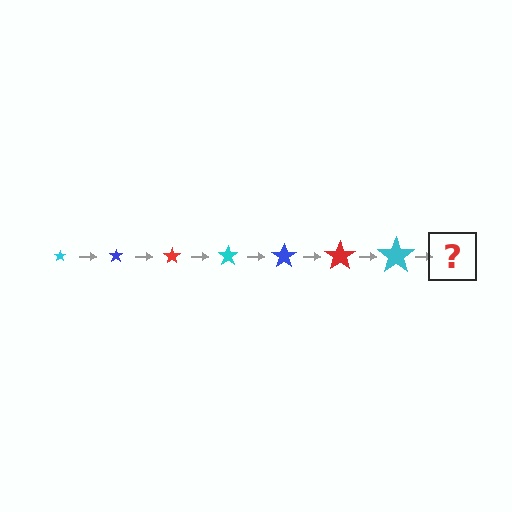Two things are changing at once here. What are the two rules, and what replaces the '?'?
The two rules are that the star grows larger each step and the color cycles through cyan, blue, and red. The '?' should be a blue star, larger than the previous one.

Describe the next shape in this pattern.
It should be a blue star, larger than the previous one.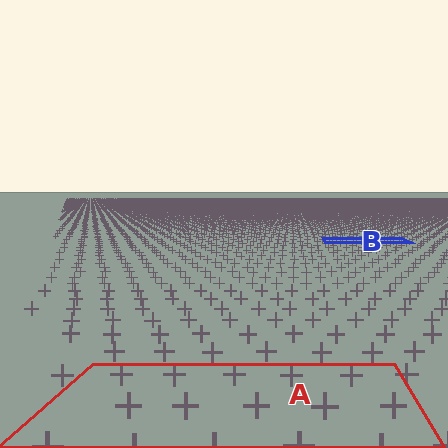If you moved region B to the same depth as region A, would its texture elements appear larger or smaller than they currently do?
They would appear larger. At a closer depth, the same texture elements are projected at a bigger on-screen size.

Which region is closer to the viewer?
Region A is closer. The texture elements there are larger and more spread out.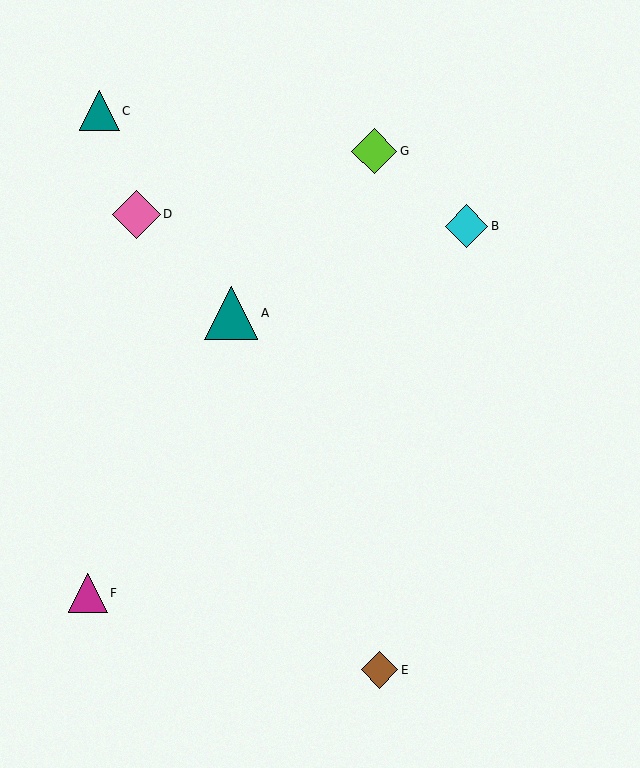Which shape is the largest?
The teal triangle (labeled A) is the largest.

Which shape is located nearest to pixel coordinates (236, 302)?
The teal triangle (labeled A) at (231, 313) is nearest to that location.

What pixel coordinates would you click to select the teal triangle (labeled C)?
Click at (100, 111) to select the teal triangle C.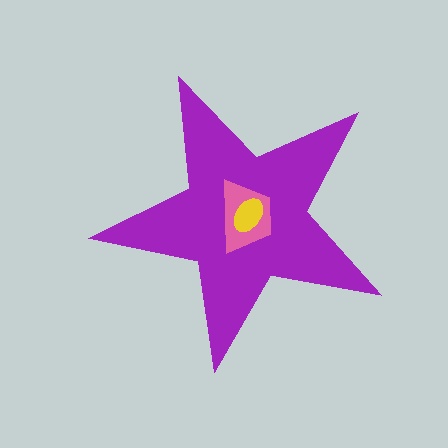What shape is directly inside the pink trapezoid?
The yellow ellipse.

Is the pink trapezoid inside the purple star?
Yes.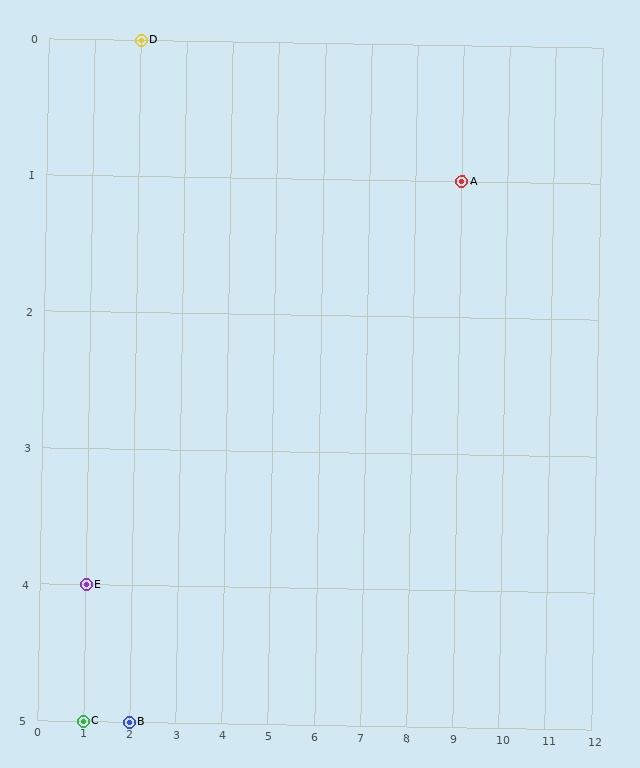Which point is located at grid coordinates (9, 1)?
Point A is at (9, 1).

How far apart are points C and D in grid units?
Points C and D are 1 column and 5 rows apart (about 5.1 grid units diagonally).